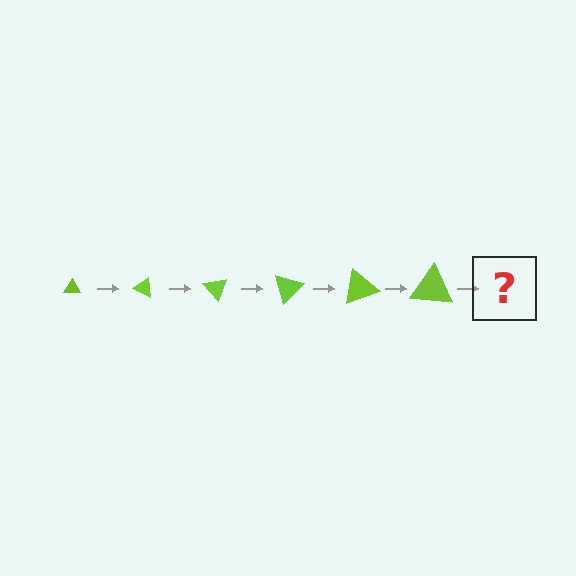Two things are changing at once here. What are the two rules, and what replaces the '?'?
The two rules are that the triangle grows larger each step and it rotates 25 degrees each step. The '?' should be a triangle, larger than the previous one and rotated 150 degrees from the start.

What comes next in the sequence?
The next element should be a triangle, larger than the previous one and rotated 150 degrees from the start.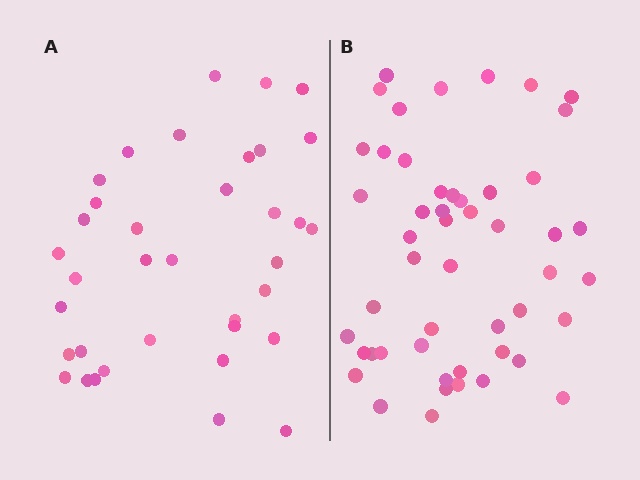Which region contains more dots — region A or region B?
Region B (the right region) has more dots.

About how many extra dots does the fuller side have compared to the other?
Region B has approximately 15 more dots than region A.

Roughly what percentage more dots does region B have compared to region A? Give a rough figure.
About 40% more.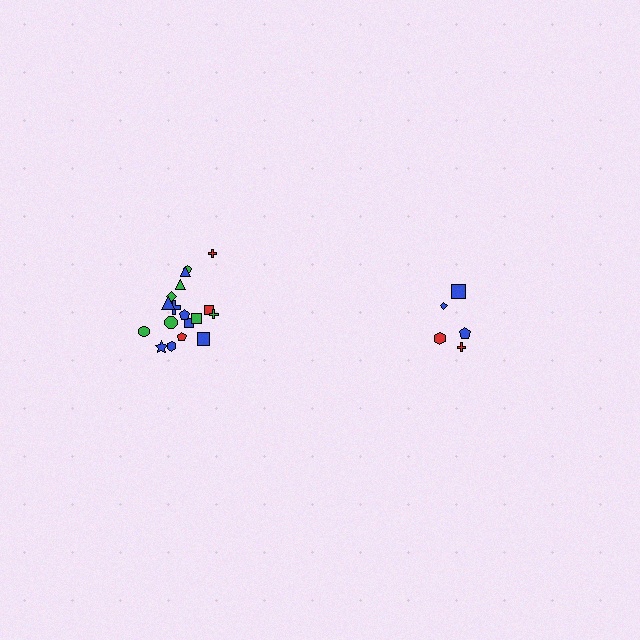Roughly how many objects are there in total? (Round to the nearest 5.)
Roughly 25 objects in total.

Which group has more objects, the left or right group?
The left group.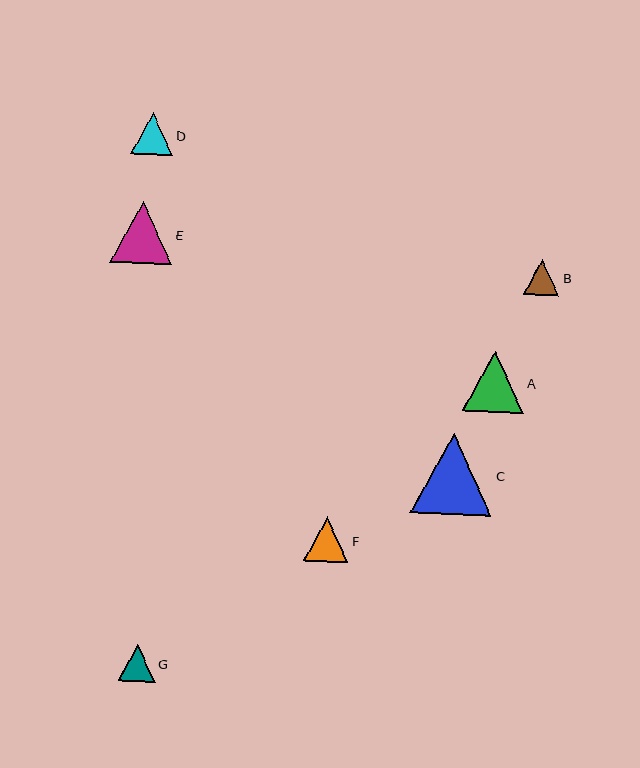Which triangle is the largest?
Triangle C is the largest with a size of approximately 81 pixels.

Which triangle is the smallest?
Triangle B is the smallest with a size of approximately 36 pixels.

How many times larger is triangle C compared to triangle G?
Triangle C is approximately 2.2 times the size of triangle G.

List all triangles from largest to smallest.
From largest to smallest: C, E, A, F, D, G, B.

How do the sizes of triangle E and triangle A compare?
Triangle E and triangle A are approximately the same size.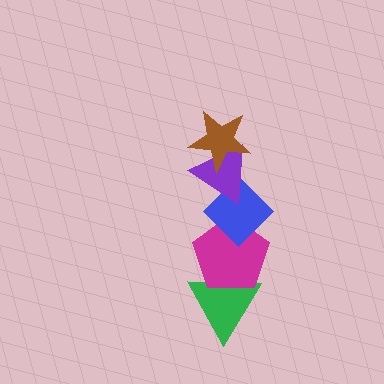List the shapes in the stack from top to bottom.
From top to bottom: the brown star, the purple triangle, the blue diamond, the magenta pentagon, the green triangle.